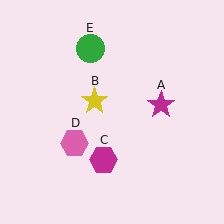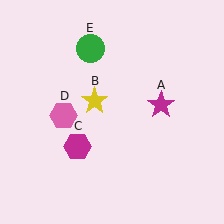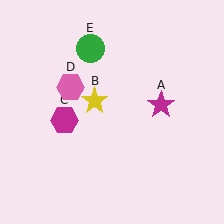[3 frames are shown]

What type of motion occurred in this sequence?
The magenta hexagon (object C), pink hexagon (object D) rotated clockwise around the center of the scene.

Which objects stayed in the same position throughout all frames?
Magenta star (object A) and yellow star (object B) and green circle (object E) remained stationary.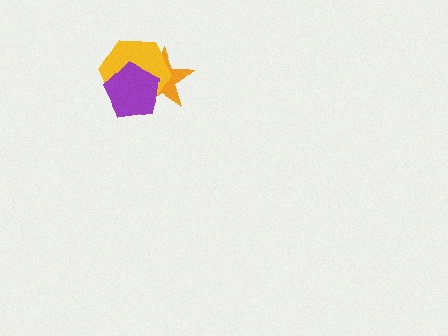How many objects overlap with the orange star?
2 objects overlap with the orange star.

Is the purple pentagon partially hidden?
No, no other shape covers it.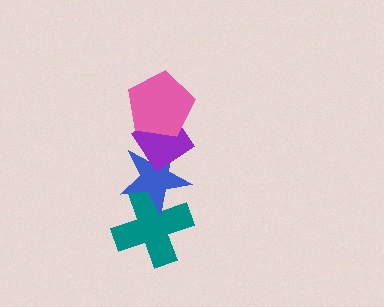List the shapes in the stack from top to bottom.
From top to bottom: the pink pentagon, the purple diamond, the blue star, the teal cross.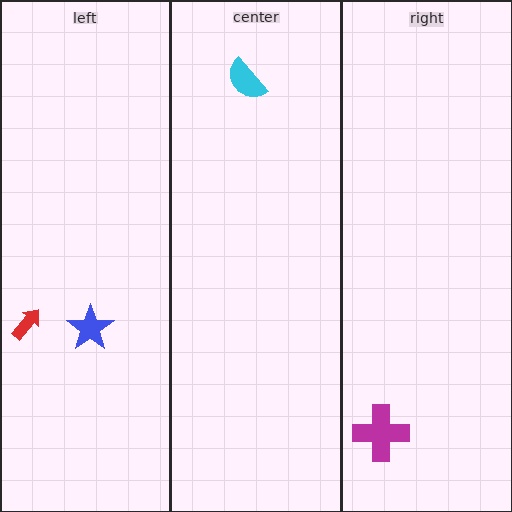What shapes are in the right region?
The magenta cross.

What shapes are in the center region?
The cyan semicircle.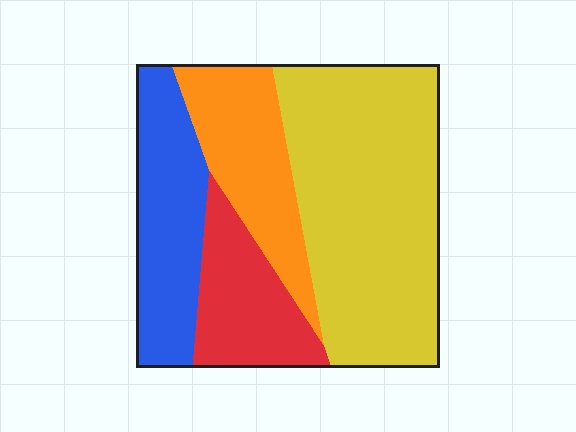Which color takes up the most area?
Yellow, at roughly 45%.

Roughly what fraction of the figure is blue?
Blue covers around 20% of the figure.